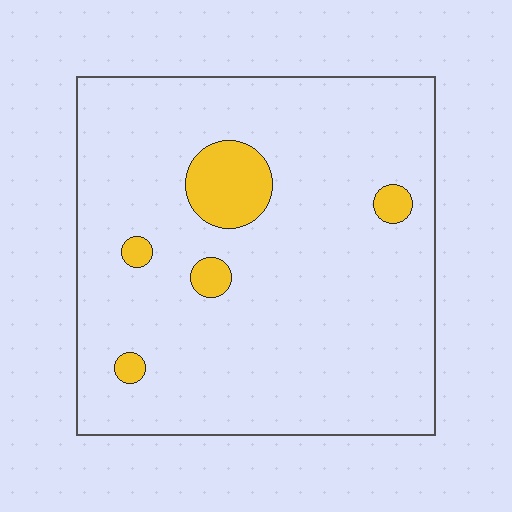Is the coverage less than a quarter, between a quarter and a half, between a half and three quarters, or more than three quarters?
Less than a quarter.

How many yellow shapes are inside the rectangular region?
5.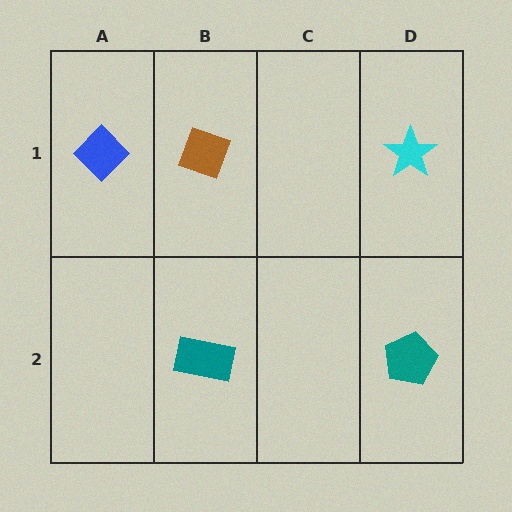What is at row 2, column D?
A teal pentagon.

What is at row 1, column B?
A brown diamond.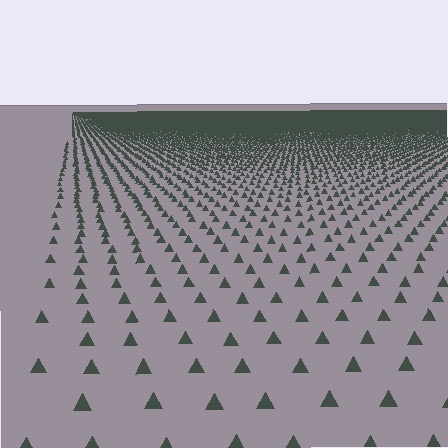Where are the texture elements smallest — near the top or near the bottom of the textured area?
Near the top.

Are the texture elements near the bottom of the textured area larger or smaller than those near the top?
Larger. Near the bottom, elements are closer to the viewer and appear at a bigger on-screen size.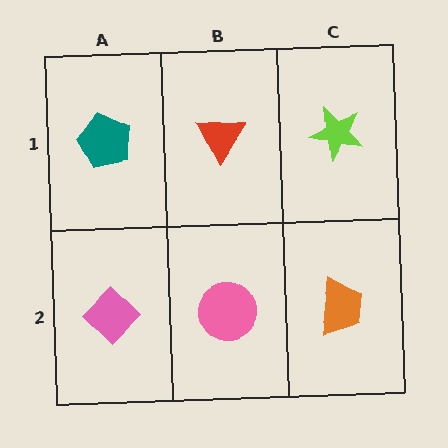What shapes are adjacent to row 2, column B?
A red triangle (row 1, column B), a pink diamond (row 2, column A), an orange trapezoid (row 2, column C).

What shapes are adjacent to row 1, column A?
A pink diamond (row 2, column A), a red triangle (row 1, column B).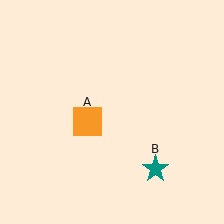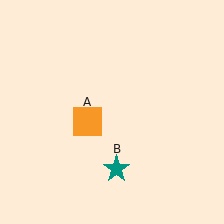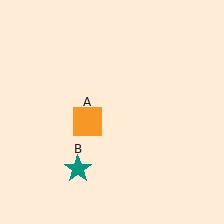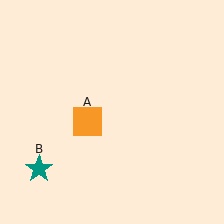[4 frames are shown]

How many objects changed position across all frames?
1 object changed position: teal star (object B).